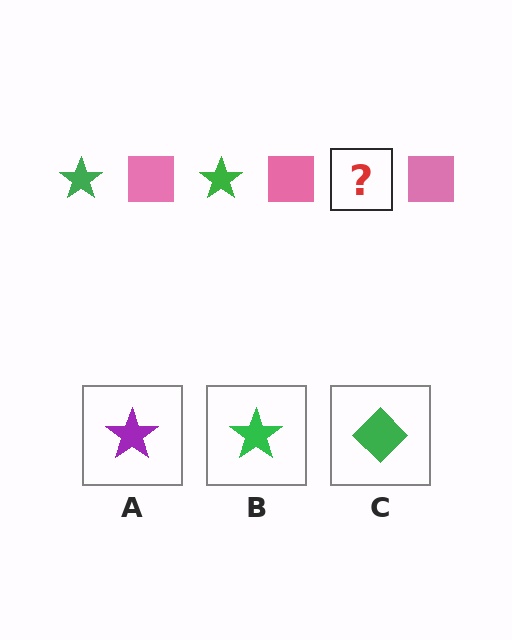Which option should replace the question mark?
Option B.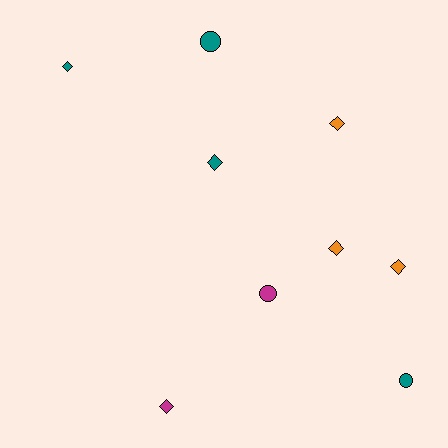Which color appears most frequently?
Teal, with 4 objects.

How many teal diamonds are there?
There are 2 teal diamonds.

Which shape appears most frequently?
Diamond, with 6 objects.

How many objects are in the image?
There are 9 objects.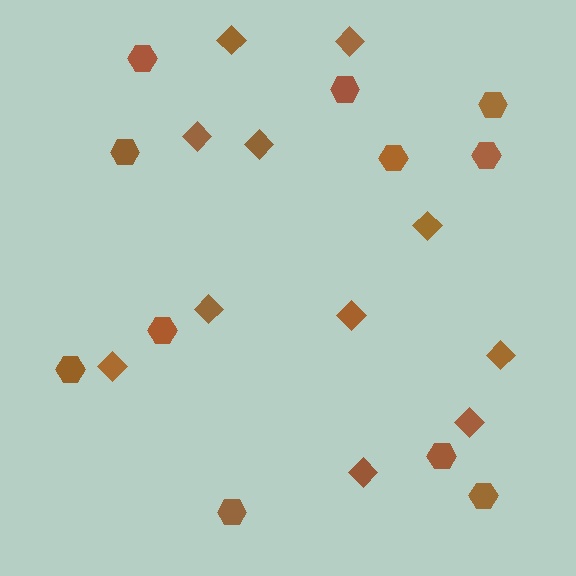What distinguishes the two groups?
There are 2 groups: one group of hexagons (11) and one group of diamonds (11).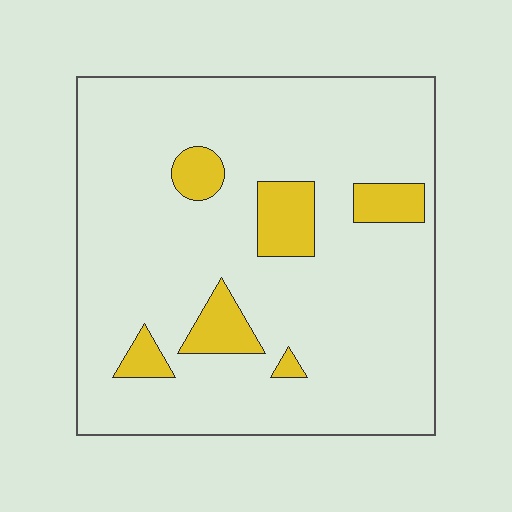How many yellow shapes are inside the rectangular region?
6.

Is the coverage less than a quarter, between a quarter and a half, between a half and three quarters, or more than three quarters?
Less than a quarter.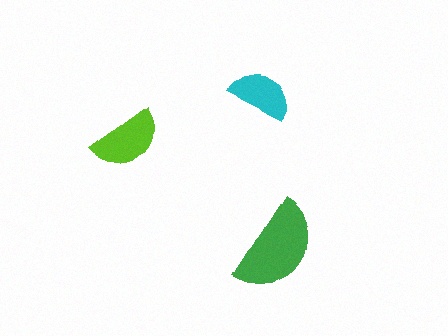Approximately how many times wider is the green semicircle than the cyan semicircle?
About 1.5 times wider.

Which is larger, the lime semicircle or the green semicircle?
The green one.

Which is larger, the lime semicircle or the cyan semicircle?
The lime one.